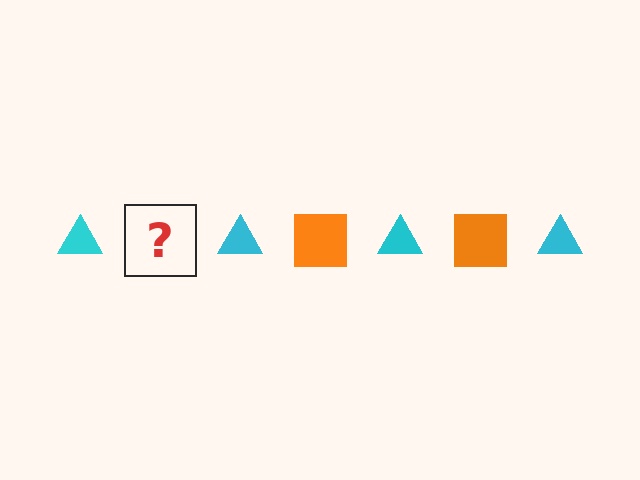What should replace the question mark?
The question mark should be replaced with an orange square.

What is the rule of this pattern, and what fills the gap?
The rule is that the pattern alternates between cyan triangle and orange square. The gap should be filled with an orange square.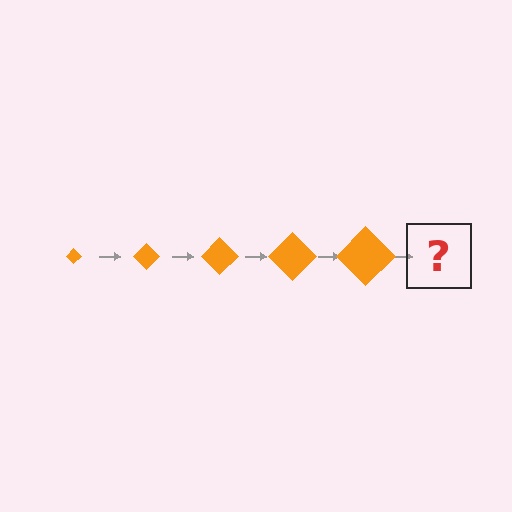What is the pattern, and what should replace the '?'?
The pattern is that the diamond gets progressively larger each step. The '?' should be an orange diamond, larger than the previous one.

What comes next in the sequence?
The next element should be an orange diamond, larger than the previous one.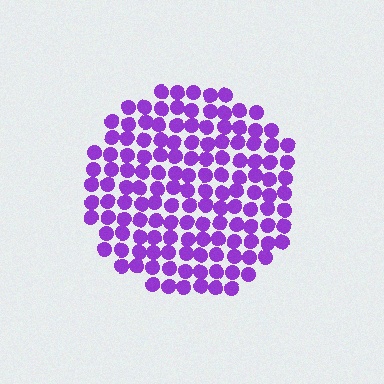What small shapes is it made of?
It is made of small circles.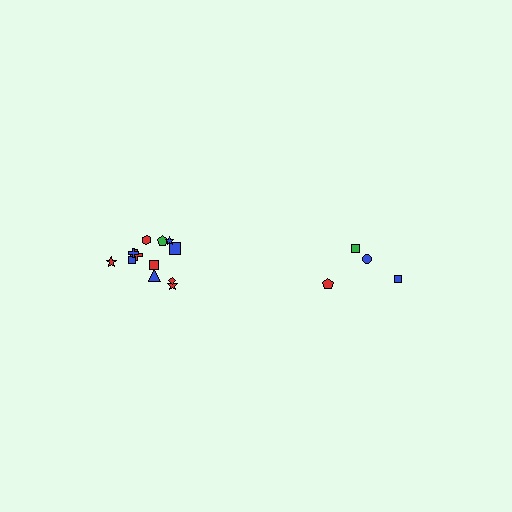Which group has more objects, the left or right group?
The left group.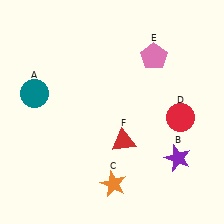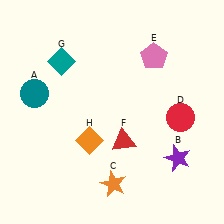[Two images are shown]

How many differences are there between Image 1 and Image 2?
There are 2 differences between the two images.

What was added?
A teal diamond (G), an orange diamond (H) were added in Image 2.